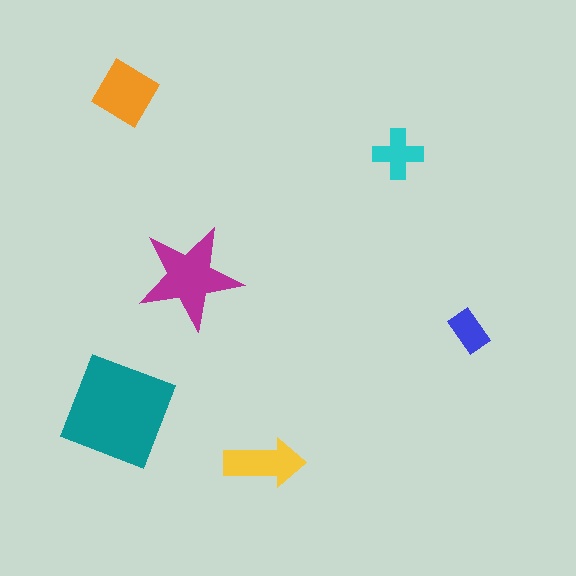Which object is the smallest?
The blue rectangle.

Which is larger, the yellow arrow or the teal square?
The teal square.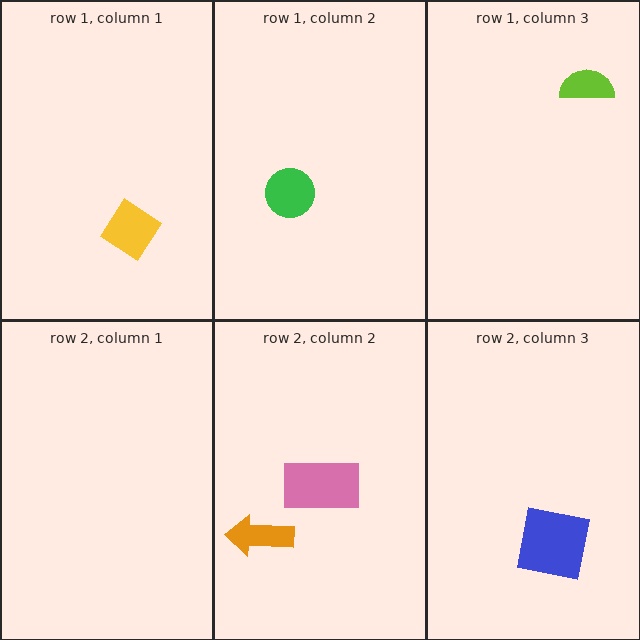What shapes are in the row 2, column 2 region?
The pink rectangle, the orange arrow.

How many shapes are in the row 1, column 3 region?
1.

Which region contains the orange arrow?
The row 2, column 2 region.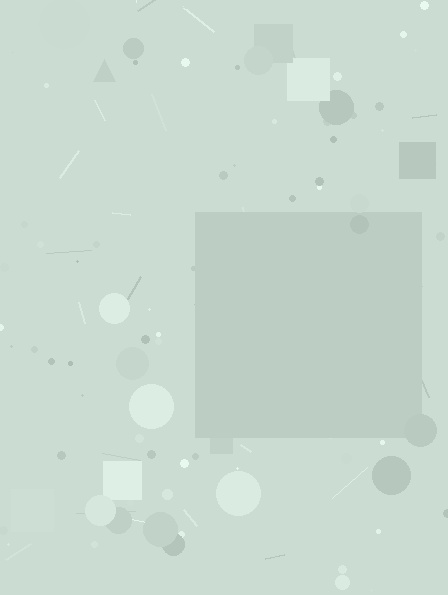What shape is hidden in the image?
A square is hidden in the image.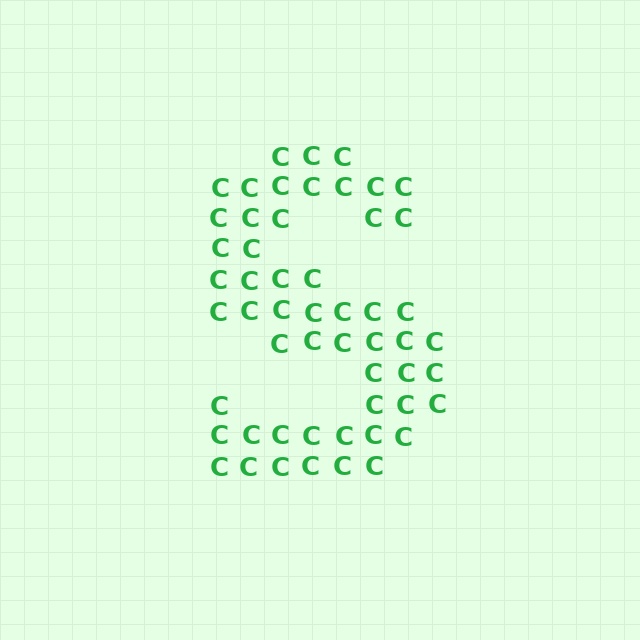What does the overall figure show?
The overall figure shows the letter S.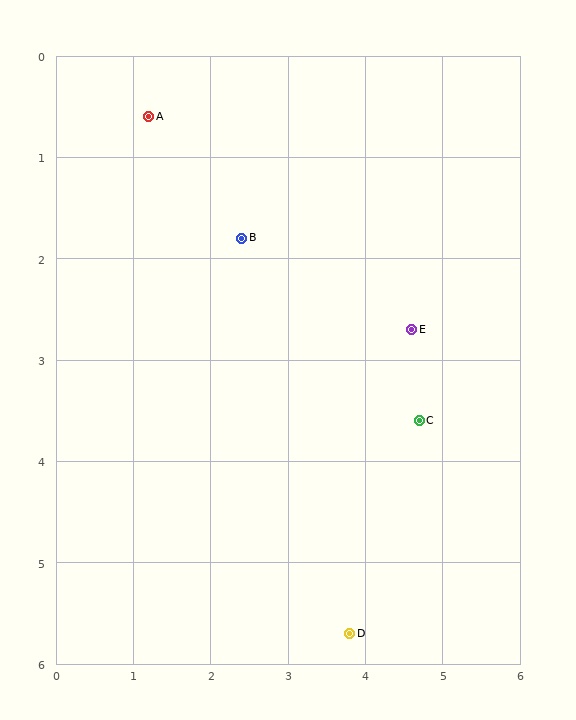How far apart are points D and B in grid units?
Points D and B are about 4.1 grid units apart.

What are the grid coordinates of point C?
Point C is at approximately (4.7, 3.6).